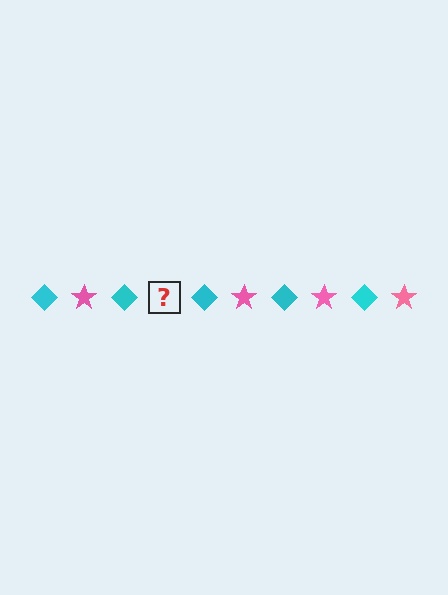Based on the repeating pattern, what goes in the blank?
The blank should be a pink star.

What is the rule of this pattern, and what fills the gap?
The rule is that the pattern alternates between cyan diamond and pink star. The gap should be filled with a pink star.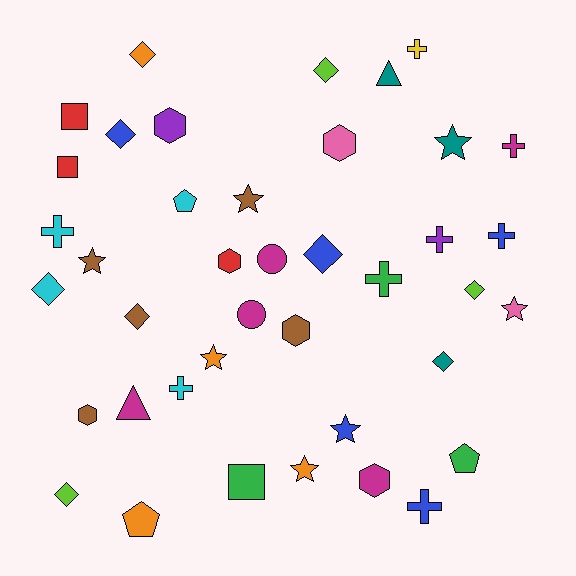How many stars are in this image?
There are 7 stars.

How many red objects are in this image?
There are 3 red objects.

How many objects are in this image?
There are 40 objects.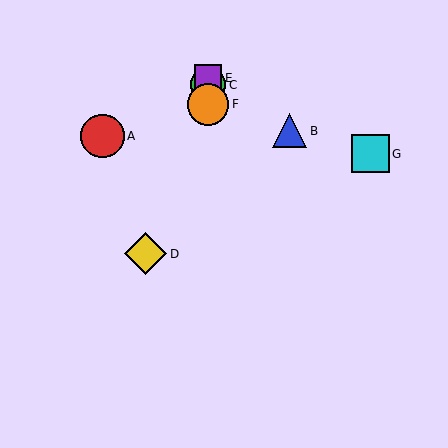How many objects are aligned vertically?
3 objects (C, E, F) are aligned vertically.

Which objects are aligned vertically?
Objects C, E, F are aligned vertically.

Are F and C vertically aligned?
Yes, both are at x≈208.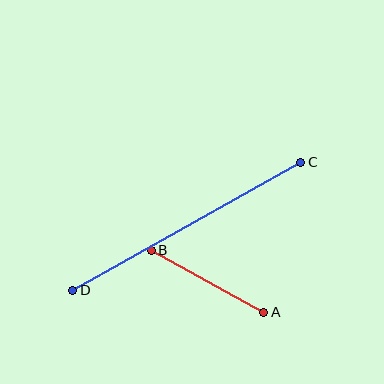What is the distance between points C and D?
The distance is approximately 262 pixels.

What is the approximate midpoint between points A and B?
The midpoint is at approximately (207, 281) pixels.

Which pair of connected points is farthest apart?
Points C and D are farthest apart.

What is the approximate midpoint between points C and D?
The midpoint is at approximately (187, 226) pixels.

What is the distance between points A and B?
The distance is approximately 128 pixels.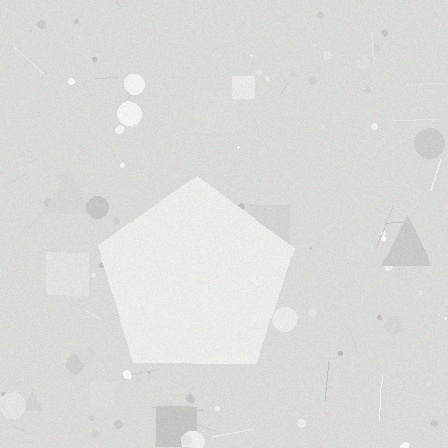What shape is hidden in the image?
A pentagon is hidden in the image.